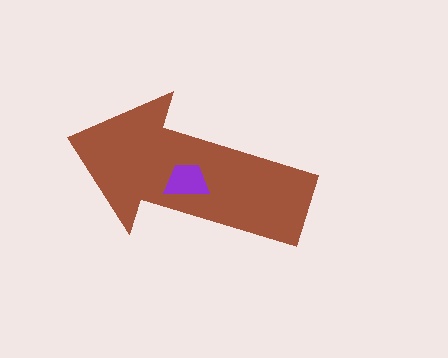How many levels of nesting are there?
2.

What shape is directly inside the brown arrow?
The purple trapezoid.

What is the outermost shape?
The brown arrow.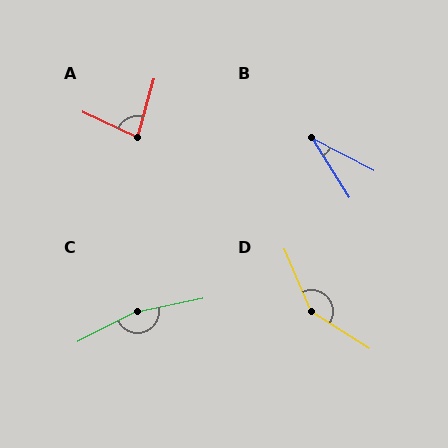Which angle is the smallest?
B, at approximately 30 degrees.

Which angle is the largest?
C, at approximately 165 degrees.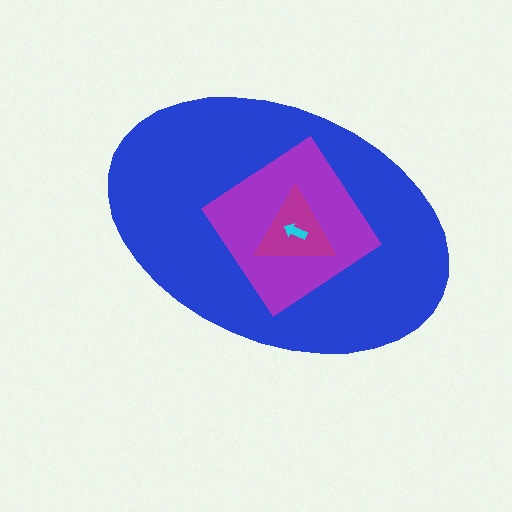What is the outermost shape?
The blue ellipse.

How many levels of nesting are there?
4.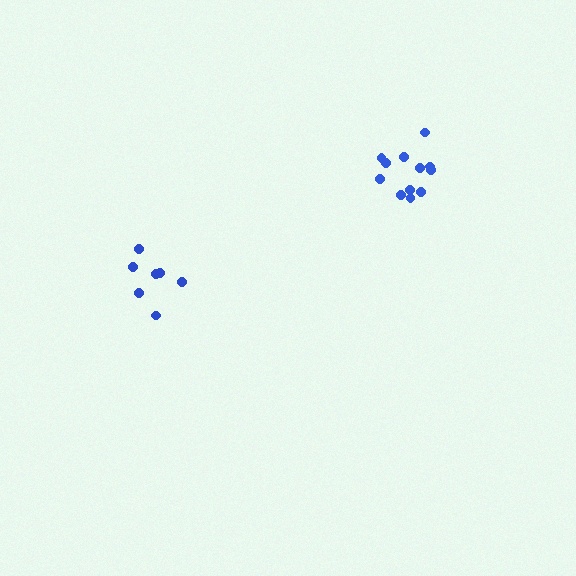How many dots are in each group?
Group 1: 7 dots, Group 2: 12 dots (19 total).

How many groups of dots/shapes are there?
There are 2 groups.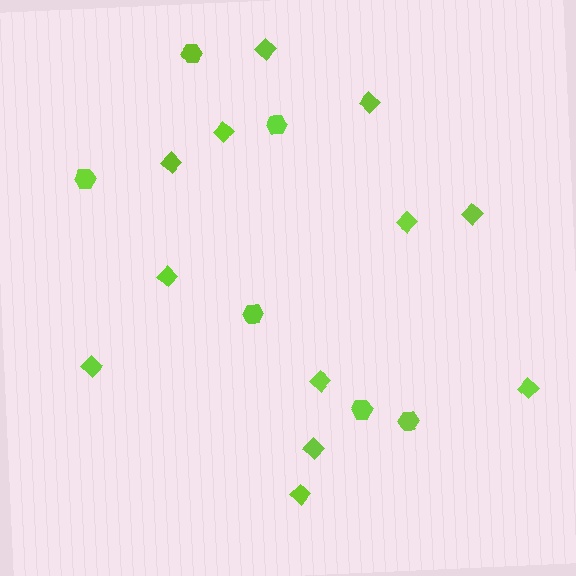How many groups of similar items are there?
There are 2 groups: one group of hexagons (6) and one group of diamonds (12).